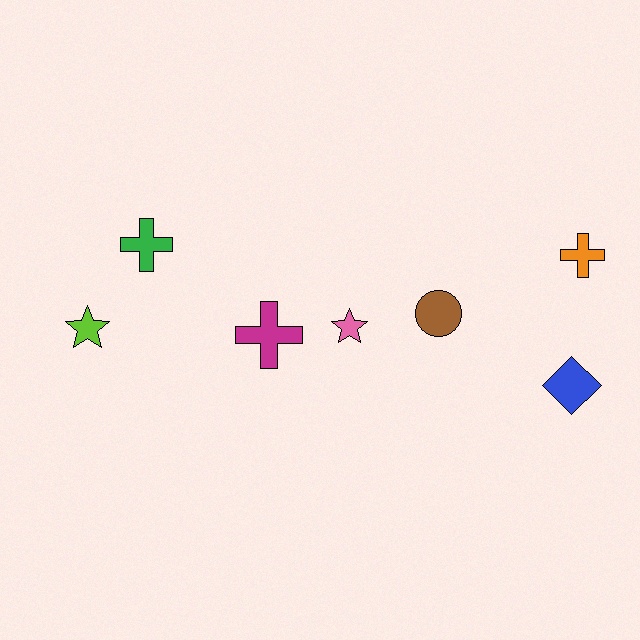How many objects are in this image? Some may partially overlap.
There are 7 objects.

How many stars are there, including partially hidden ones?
There are 2 stars.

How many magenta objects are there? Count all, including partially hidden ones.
There is 1 magenta object.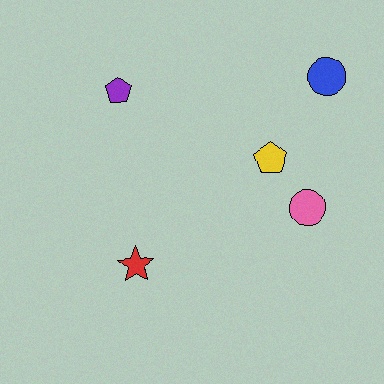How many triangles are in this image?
There are no triangles.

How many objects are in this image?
There are 5 objects.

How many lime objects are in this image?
There are no lime objects.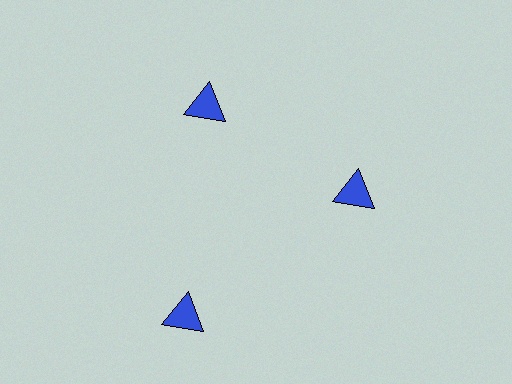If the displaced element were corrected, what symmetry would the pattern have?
It would have 3-fold rotational symmetry — the pattern would map onto itself every 120 degrees.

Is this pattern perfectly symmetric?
No. The 3 blue triangles are arranged in a ring, but one element near the 7 o'clock position is pushed outward from the center, breaking the 3-fold rotational symmetry.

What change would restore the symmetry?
The symmetry would be restored by moving it inward, back onto the ring so that all 3 triangles sit at equal angles and equal distance from the center.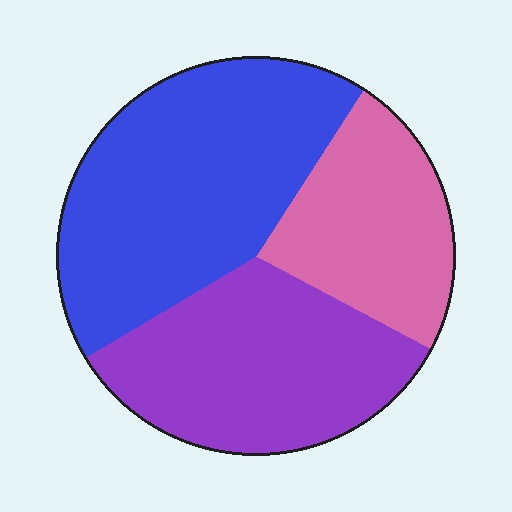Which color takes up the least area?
Pink, at roughly 25%.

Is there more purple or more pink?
Purple.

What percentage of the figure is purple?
Purple covers roughly 35% of the figure.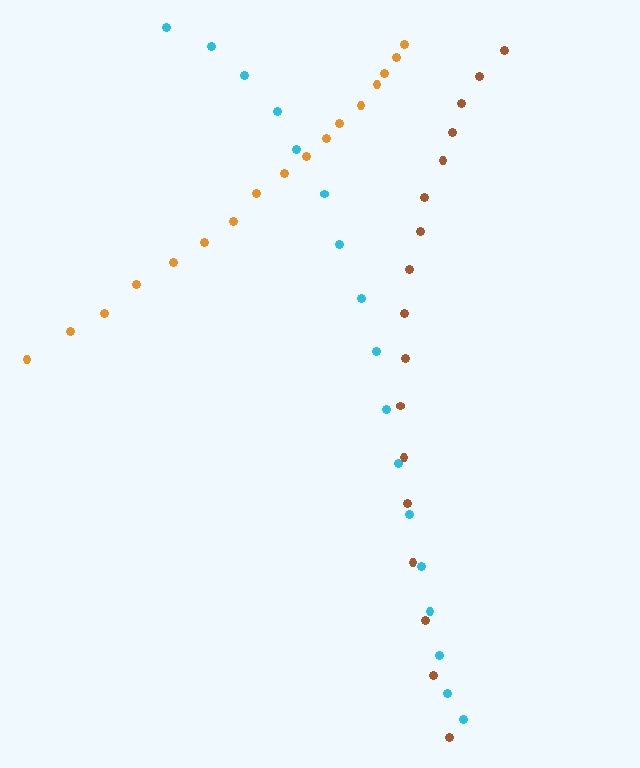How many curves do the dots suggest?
There are 3 distinct paths.